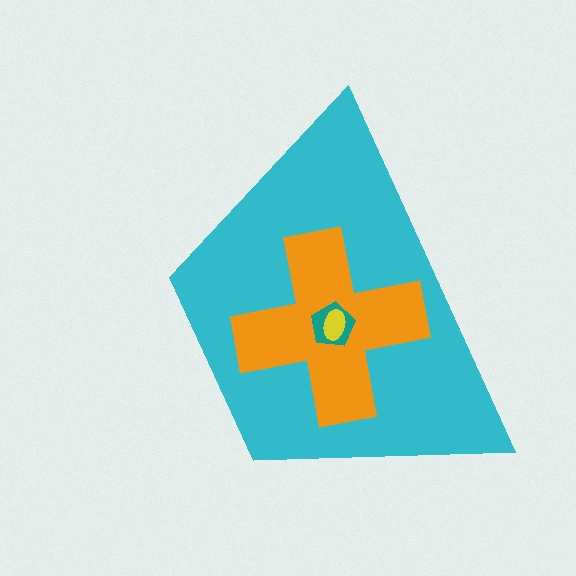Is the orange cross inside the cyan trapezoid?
Yes.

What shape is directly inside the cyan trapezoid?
The orange cross.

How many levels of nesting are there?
4.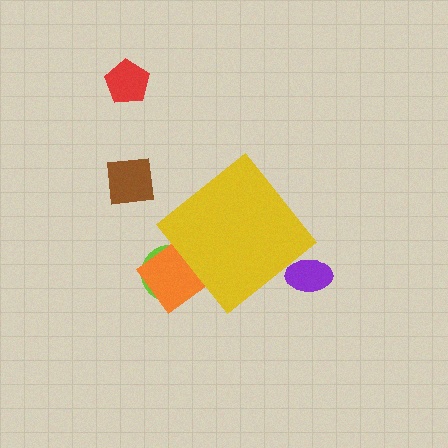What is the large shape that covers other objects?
A yellow diamond.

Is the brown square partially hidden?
No, the brown square is fully visible.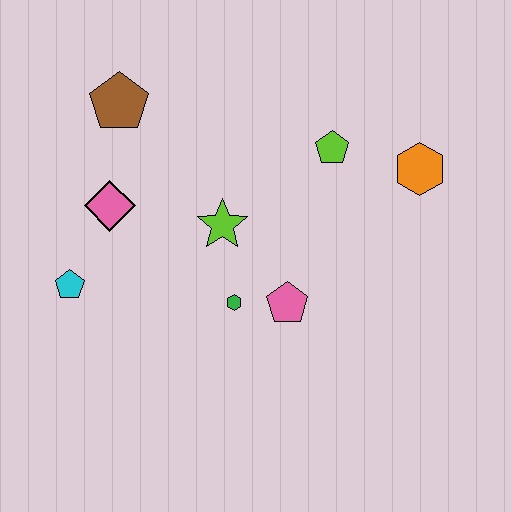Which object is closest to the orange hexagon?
The lime pentagon is closest to the orange hexagon.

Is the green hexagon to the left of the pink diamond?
No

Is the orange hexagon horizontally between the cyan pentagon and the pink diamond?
No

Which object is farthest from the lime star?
The orange hexagon is farthest from the lime star.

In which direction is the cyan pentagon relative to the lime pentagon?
The cyan pentagon is to the left of the lime pentagon.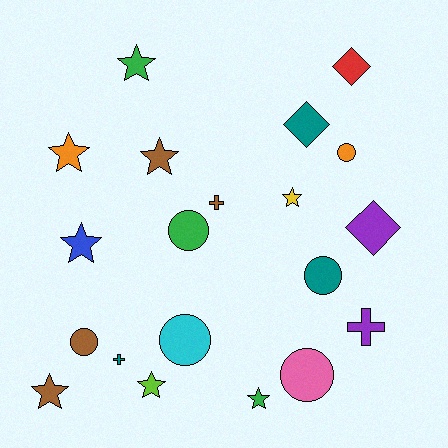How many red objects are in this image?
There is 1 red object.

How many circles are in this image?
There are 6 circles.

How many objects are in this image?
There are 20 objects.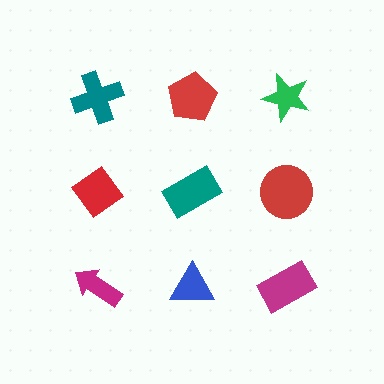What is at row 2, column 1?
A red diamond.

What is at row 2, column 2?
A teal rectangle.